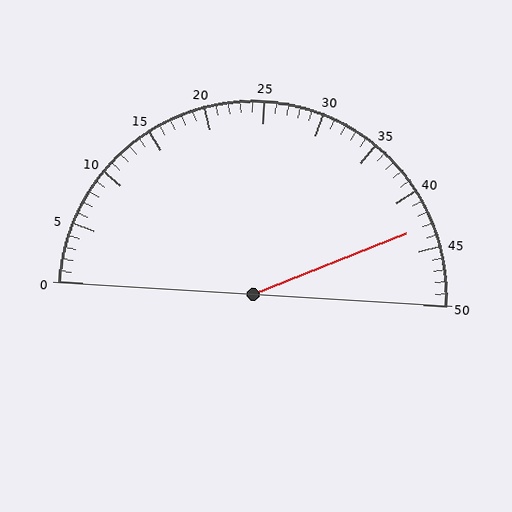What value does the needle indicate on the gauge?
The needle indicates approximately 43.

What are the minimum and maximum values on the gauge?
The gauge ranges from 0 to 50.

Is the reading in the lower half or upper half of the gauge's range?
The reading is in the upper half of the range (0 to 50).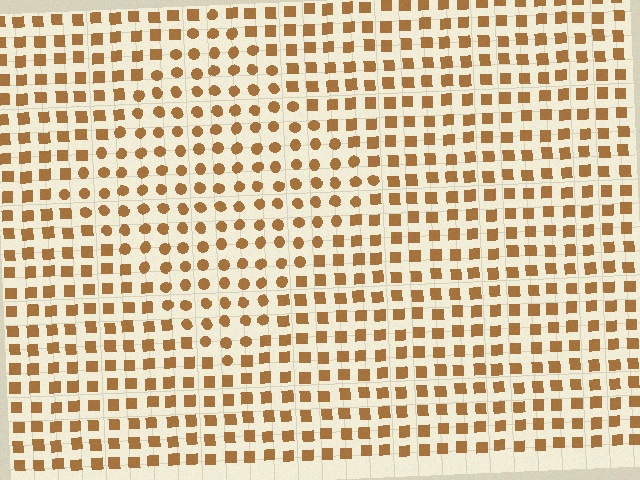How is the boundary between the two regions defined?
The boundary is defined by a change in element shape: circles inside vs. squares outside. All elements share the same color and spacing.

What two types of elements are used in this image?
The image uses circles inside the diamond region and squares outside it.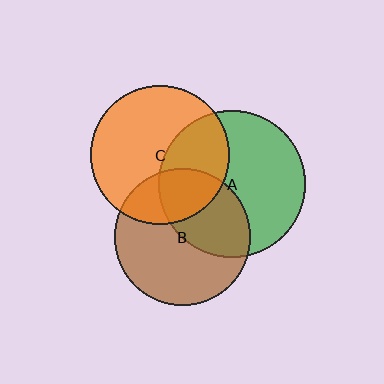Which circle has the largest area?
Circle A (green).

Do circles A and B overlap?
Yes.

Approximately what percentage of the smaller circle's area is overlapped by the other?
Approximately 40%.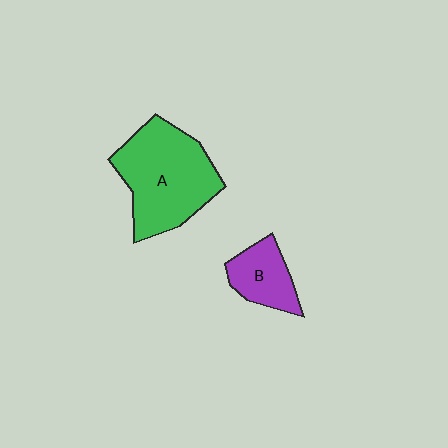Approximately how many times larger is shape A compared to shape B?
Approximately 2.3 times.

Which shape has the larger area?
Shape A (green).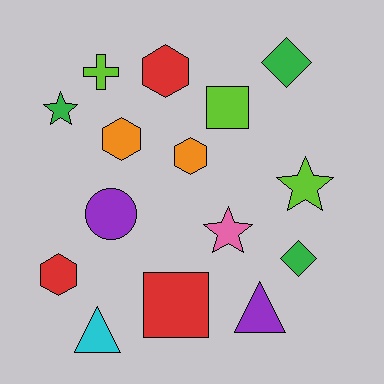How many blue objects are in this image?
There are no blue objects.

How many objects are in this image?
There are 15 objects.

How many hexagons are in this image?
There are 4 hexagons.